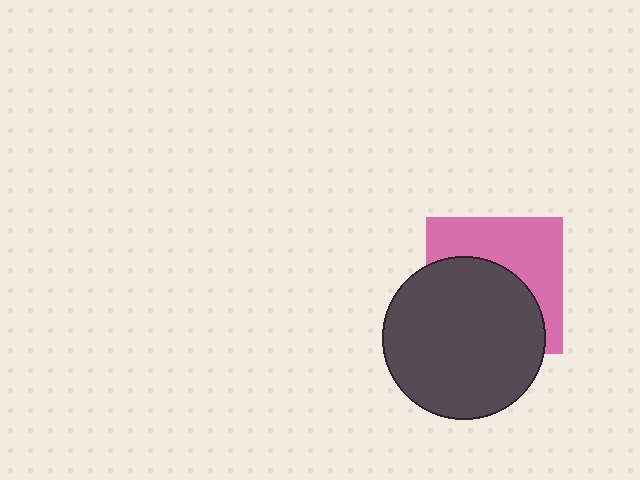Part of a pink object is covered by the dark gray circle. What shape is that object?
It is a square.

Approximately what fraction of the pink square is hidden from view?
Roughly 54% of the pink square is hidden behind the dark gray circle.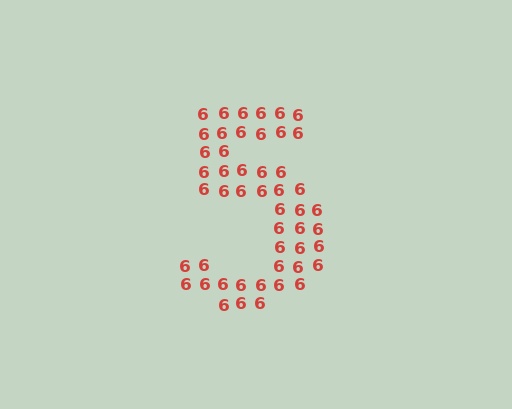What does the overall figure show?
The overall figure shows the digit 5.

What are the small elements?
The small elements are digit 6's.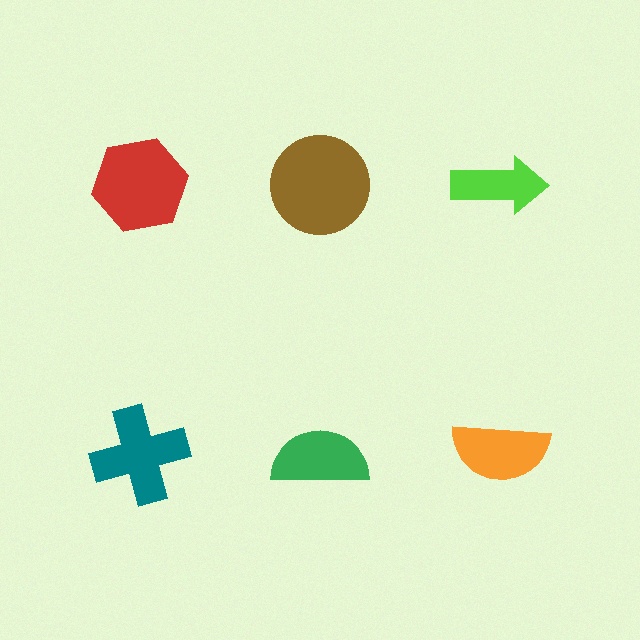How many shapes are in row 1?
3 shapes.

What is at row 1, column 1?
A red hexagon.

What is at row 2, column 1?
A teal cross.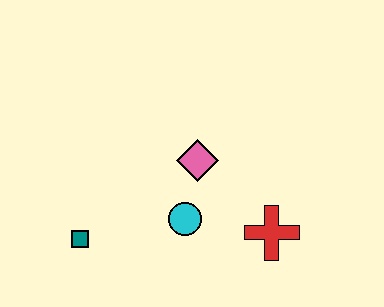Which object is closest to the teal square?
The cyan circle is closest to the teal square.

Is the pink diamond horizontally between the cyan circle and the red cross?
Yes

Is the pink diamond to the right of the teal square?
Yes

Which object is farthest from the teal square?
The red cross is farthest from the teal square.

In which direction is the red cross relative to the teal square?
The red cross is to the right of the teal square.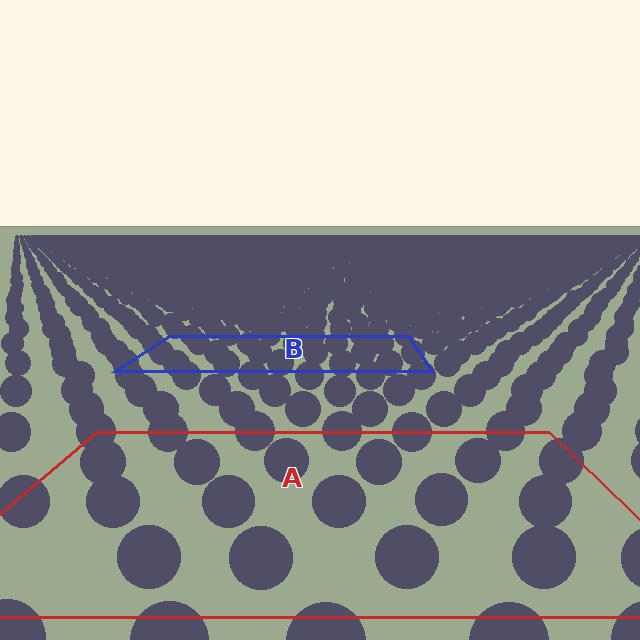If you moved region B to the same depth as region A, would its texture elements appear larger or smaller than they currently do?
They would appear larger. At a closer depth, the same texture elements are projected at a bigger on-screen size.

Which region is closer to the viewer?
Region A is closer. The texture elements there are larger and more spread out.